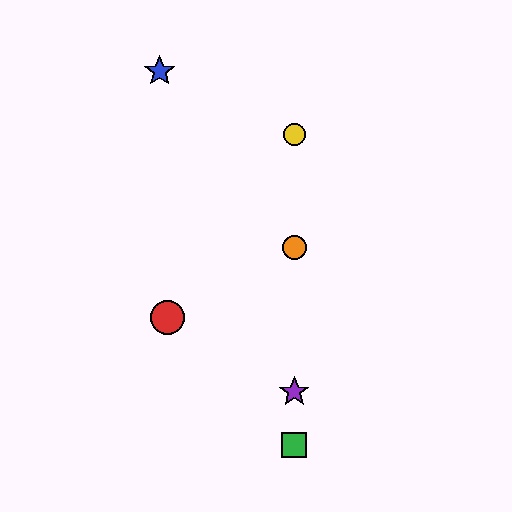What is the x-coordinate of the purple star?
The purple star is at x≈294.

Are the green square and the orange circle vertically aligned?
Yes, both are at x≈294.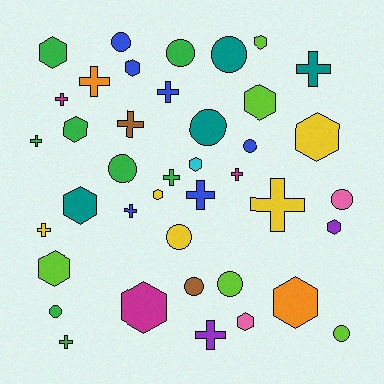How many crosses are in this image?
There are 14 crosses.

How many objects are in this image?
There are 40 objects.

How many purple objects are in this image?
There are 2 purple objects.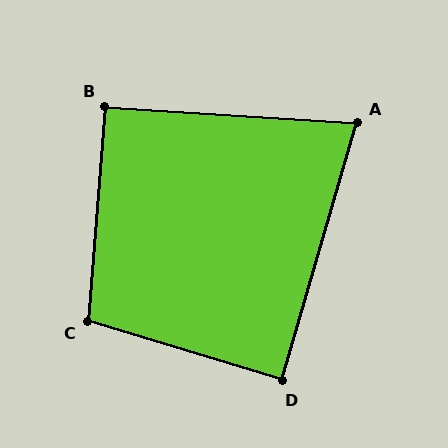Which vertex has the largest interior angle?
C, at approximately 103 degrees.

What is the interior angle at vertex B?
Approximately 91 degrees (approximately right).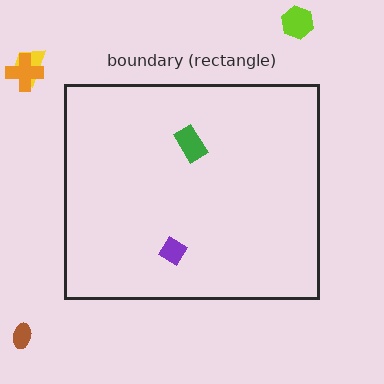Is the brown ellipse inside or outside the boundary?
Outside.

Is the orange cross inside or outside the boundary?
Outside.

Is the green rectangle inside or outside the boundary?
Inside.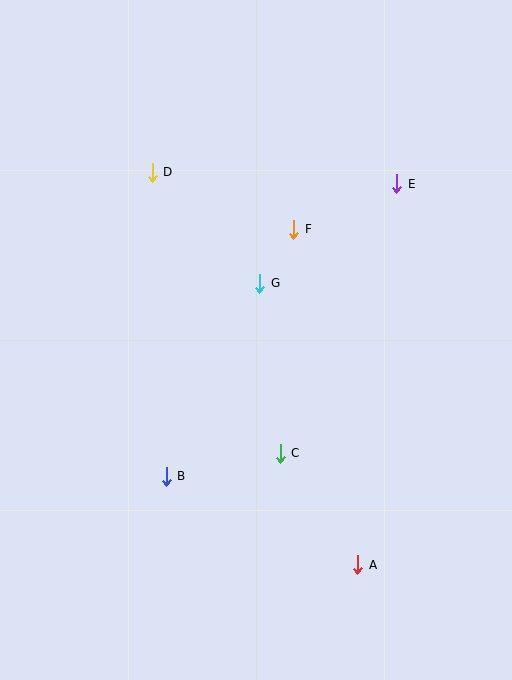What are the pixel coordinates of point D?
Point D is at (152, 172).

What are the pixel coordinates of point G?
Point G is at (260, 283).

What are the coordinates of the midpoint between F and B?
The midpoint between F and B is at (230, 353).